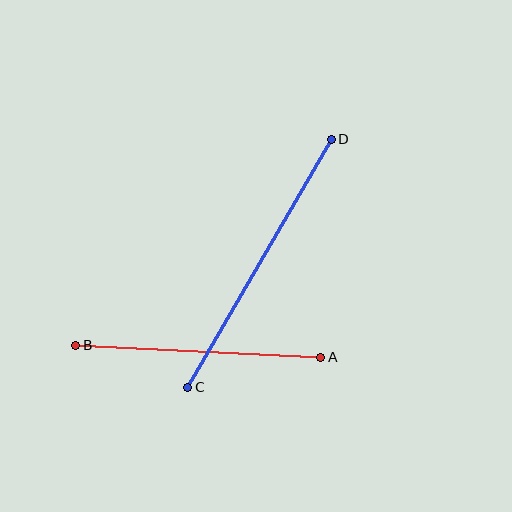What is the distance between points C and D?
The distance is approximately 286 pixels.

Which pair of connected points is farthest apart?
Points C and D are farthest apart.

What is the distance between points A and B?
The distance is approximately 245 pixels.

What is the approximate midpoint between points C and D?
The midpoint is at approximately (259, 263) pixels.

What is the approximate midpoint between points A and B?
The midpoint is at approximately (198, 351) pixels.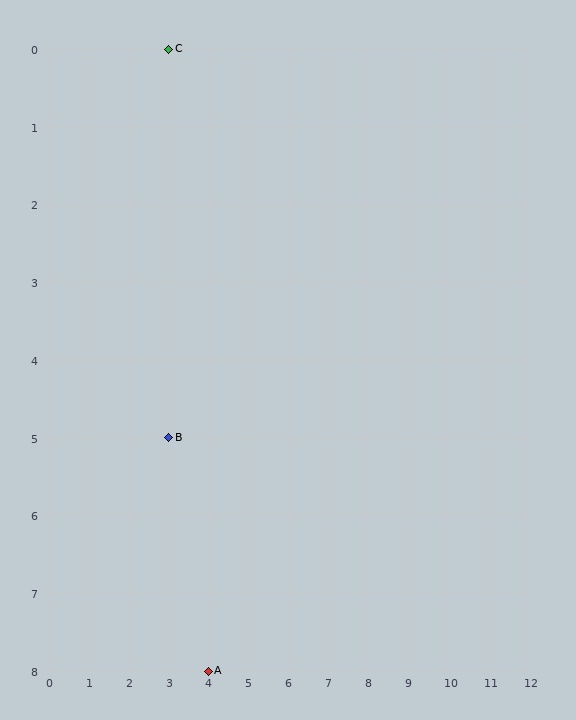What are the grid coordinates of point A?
Point A is at grid coordinates (4, 8).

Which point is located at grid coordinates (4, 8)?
Point A is at (4, 8).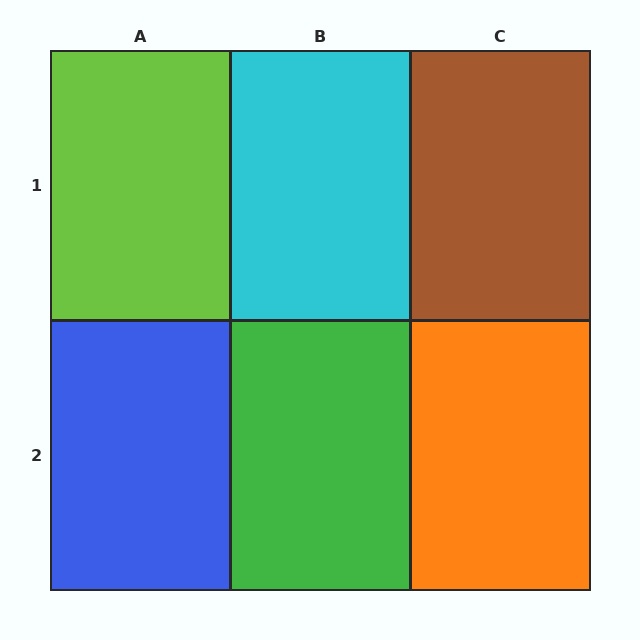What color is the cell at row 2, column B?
Green.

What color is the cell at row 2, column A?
Blue.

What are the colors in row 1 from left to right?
Lime, cyan, brown.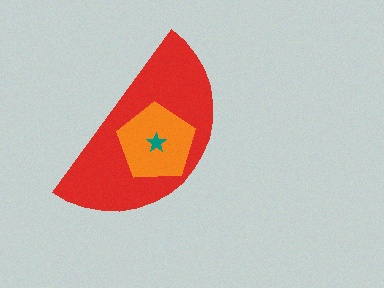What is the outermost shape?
The red semicircle.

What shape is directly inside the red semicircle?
The orange pentagon.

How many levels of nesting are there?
3.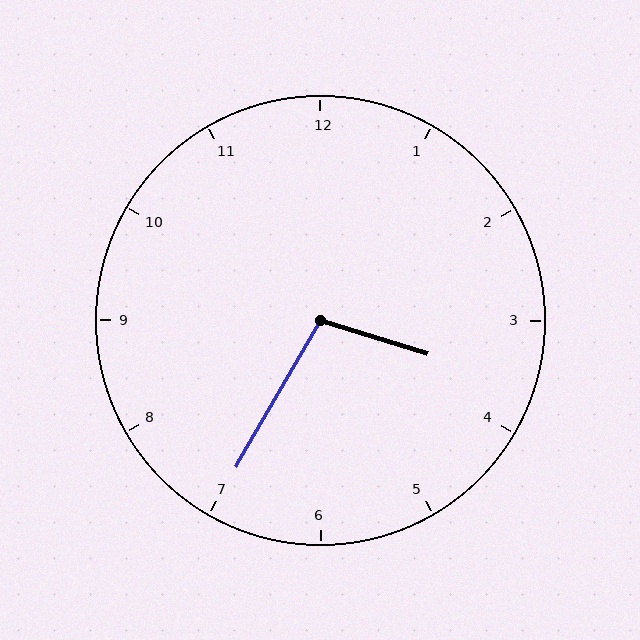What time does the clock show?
3:35.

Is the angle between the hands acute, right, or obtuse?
It is obtuse.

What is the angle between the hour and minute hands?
Approximately 102 degrees.